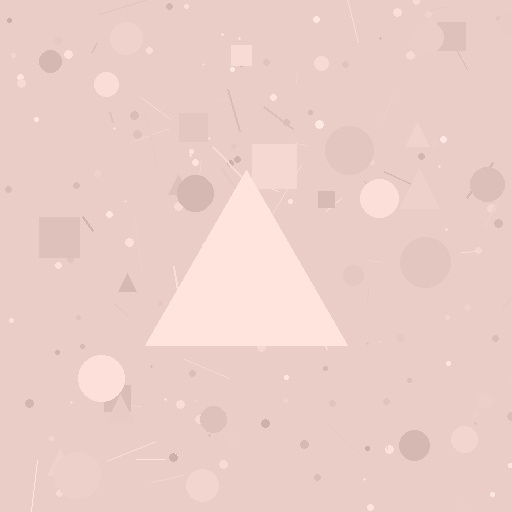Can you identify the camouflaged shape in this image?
The camouflaged shape is a triangle.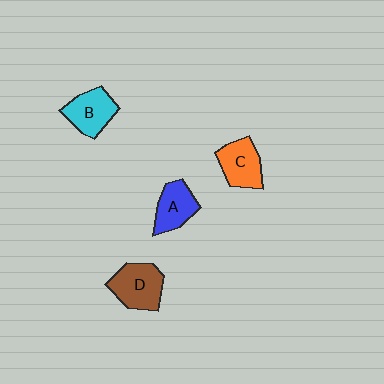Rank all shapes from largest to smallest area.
From largest to smallest: D (brown), B (cyan), C (orange), A (blue).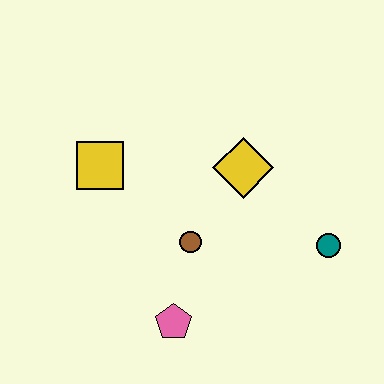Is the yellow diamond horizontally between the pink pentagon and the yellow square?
No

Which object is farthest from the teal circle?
The yellow square is farthest from the teal circle.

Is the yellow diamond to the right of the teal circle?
No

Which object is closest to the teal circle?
The yellow diamond is closest to the teal circle.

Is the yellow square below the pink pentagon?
No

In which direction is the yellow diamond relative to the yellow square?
The yellow diamond is to the right of the yellow square.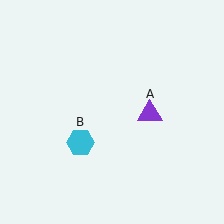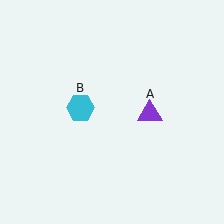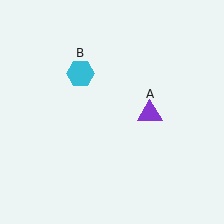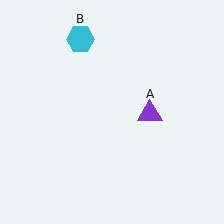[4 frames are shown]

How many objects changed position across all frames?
1 object changed position: cyan hexagon (object B).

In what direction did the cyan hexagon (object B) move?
The cyan hexagon (object B) moved up.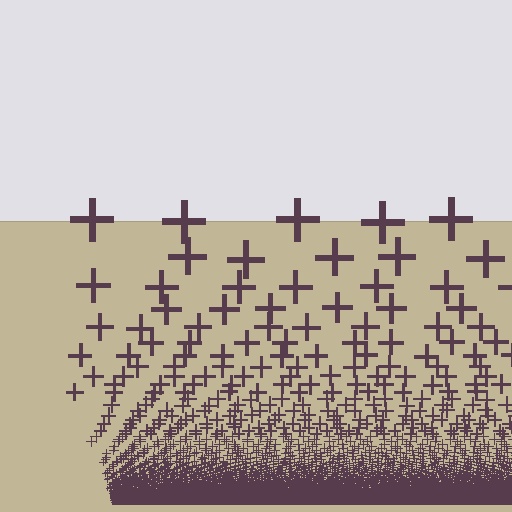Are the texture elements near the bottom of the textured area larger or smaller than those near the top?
Smaller. The gradient is inverted — elements near the bottom are smaller and denser.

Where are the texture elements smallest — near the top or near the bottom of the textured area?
Near the bottom.